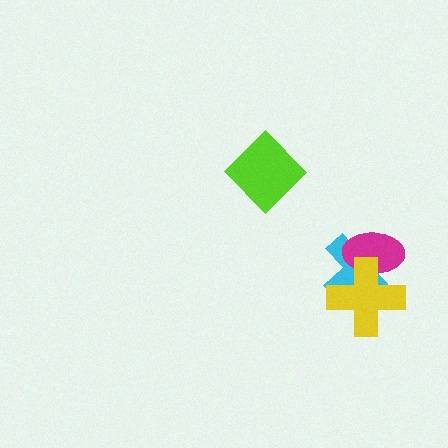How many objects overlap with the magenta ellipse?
2 objects overlap with the magenta ellipse.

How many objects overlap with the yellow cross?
2 objects overlap with the yellow cross.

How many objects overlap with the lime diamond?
0 objects overlap with the lime diamond.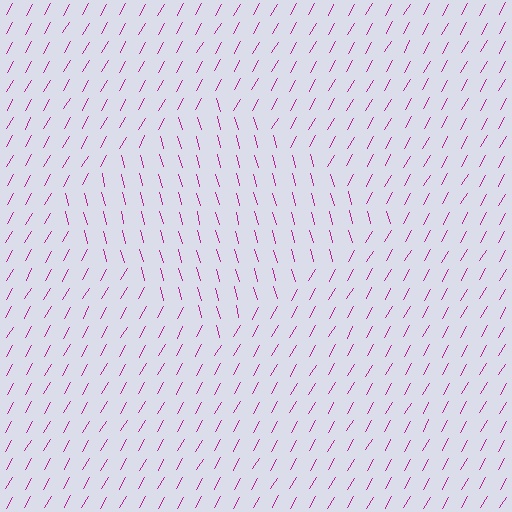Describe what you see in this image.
The image is filled with small magenta line segments. A diamond region in the image has lines oriented differently from the surrounding lines, creating a visible texture boundary.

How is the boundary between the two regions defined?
The boundary is defined purely by a change in line orientation (approximately 45 degrees difference). All lines are the same color and thickness.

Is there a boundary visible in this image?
Yes, there is a texture boundary formed by a change in line orientation.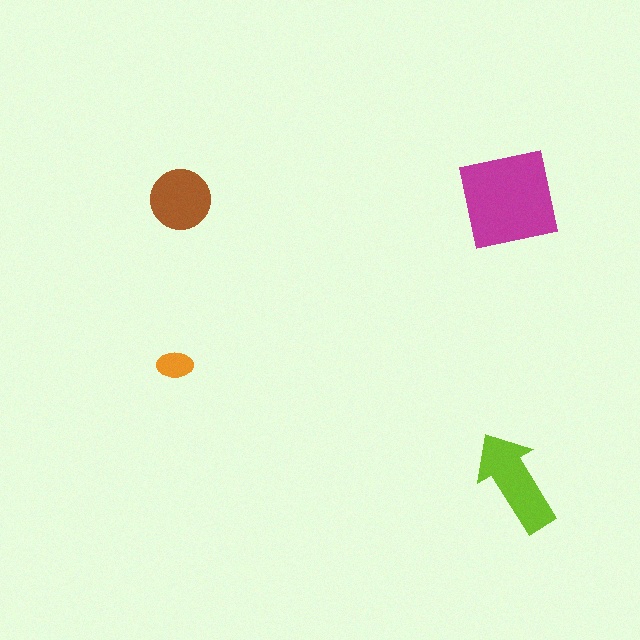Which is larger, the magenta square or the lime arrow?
The magenta square.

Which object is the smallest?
The orange ellipse.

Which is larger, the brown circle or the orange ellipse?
The brown circle.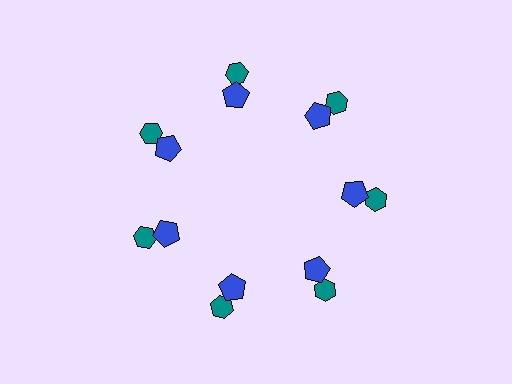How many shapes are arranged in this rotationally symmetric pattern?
There are 14 shapes, arranged in 7 groups of 2.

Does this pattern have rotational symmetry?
Yes, this pattern has 7-fold rotational symmetry. It looks the same after rotating 51 degrees around the center.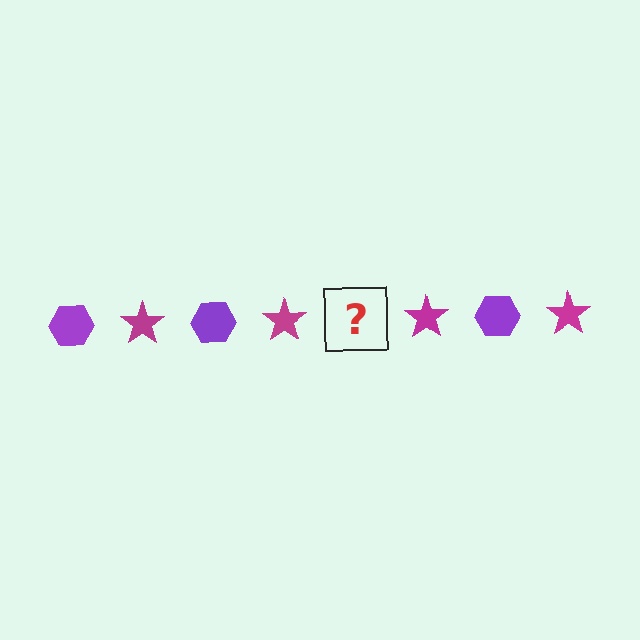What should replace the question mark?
The question mark should be replaced with a purple hexagon.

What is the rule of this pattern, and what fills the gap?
The rule is that the pattern alternates between purple hexagon and magenta star. The gap should be filled with a purple hexagon.